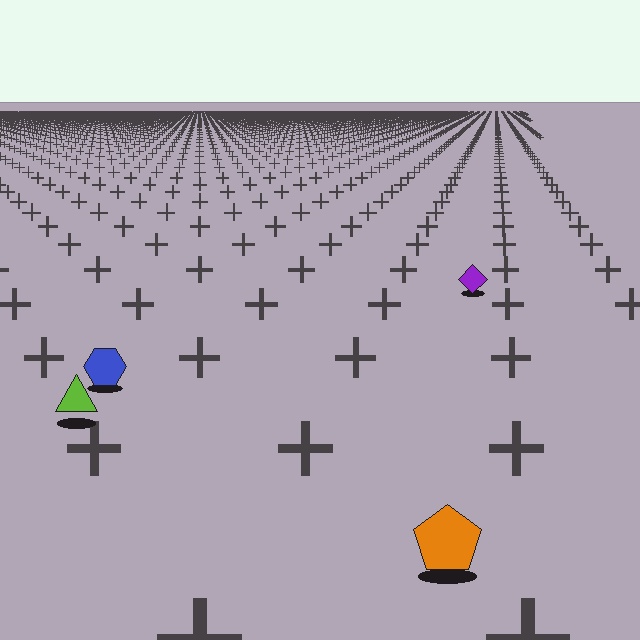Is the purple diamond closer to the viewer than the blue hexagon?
No. The blue hexagon is closer — you can tell from the texture gradient: the ground texture is coarser near it.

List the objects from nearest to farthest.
From nearest to farthest: the orange pentagon, the lime triangle, the blue hexagon, the purple diamond.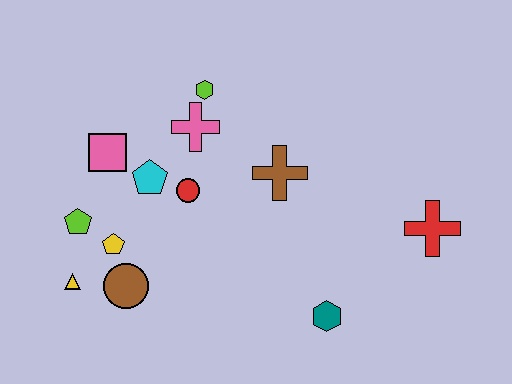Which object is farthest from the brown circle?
The red cross is farthest from the brown circle.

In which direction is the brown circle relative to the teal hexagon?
The brown circle is to the left of the teal hexagon.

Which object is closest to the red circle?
The cyan pentagon is closest to the red circle.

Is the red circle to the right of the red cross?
No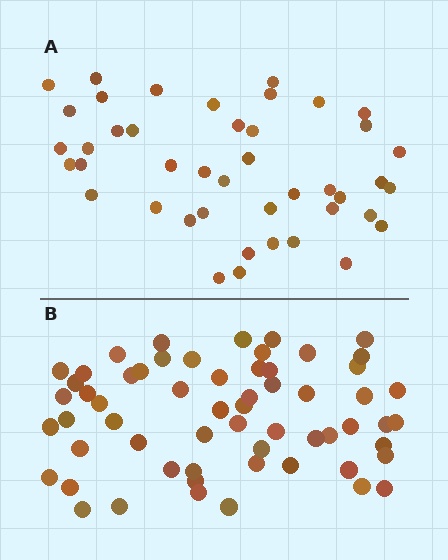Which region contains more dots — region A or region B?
Region B (the bottom region) has more dots.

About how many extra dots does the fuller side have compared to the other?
Region B has approximately 15 more dots than region A.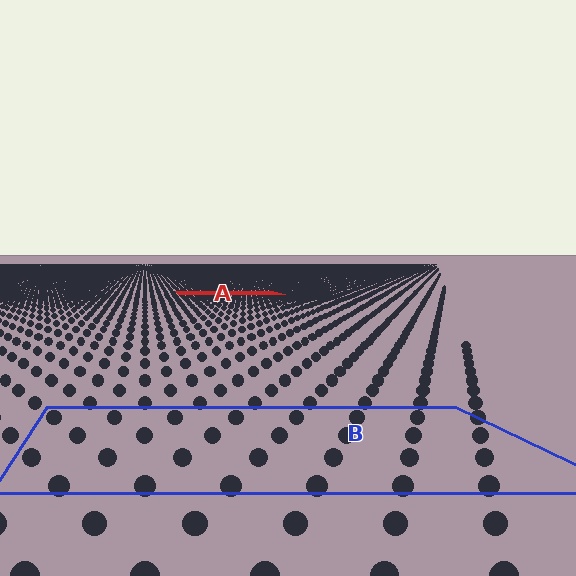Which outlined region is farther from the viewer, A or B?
Region A is farther from the viewer — the texture elements inside it appear smaller and more densely packed.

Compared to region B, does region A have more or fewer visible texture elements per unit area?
Region A has more texture elements per unit area — they are packed more densely because it is farther away.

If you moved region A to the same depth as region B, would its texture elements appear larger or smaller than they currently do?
They would appear larger. At a closer depth, the same texture elements are projected at a bigger on-screen size.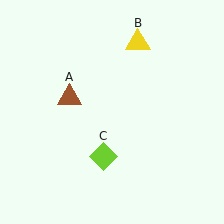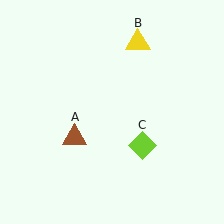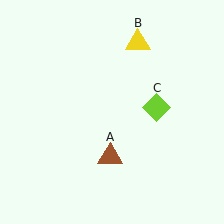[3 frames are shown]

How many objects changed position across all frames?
2 objects changed position: brown triangle (object A), lime diamond (object C).